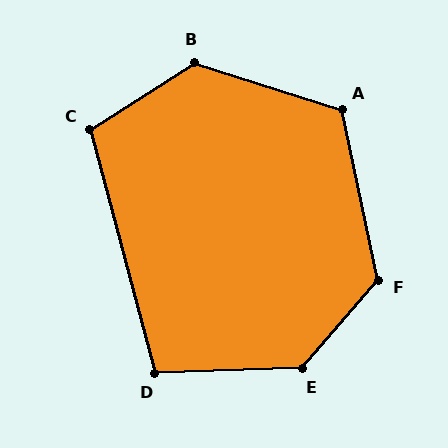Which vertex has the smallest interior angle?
D, at approximately 103 degrees.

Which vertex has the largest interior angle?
E, at approximately 133 degrees.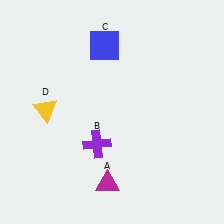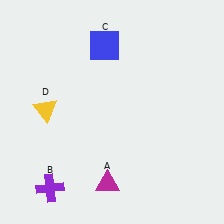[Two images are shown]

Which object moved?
The purple cross (B) moved left.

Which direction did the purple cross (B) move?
The purple cross (B) moved left.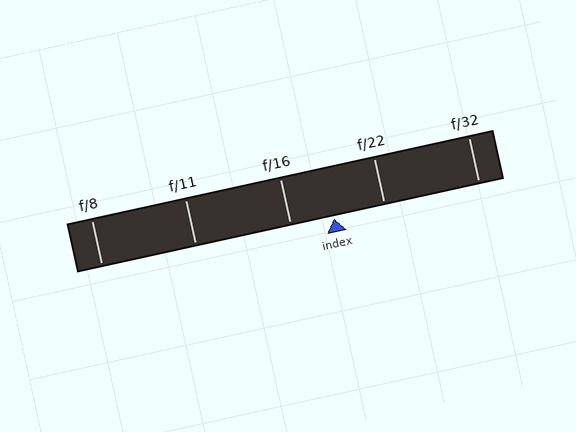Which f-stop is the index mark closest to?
The index mark is closest to f/16.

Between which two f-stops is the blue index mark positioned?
The index mark is between f/16 and f/22.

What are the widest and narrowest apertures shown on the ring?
The widest aperture shown is f/8 and the narrowest is f/32.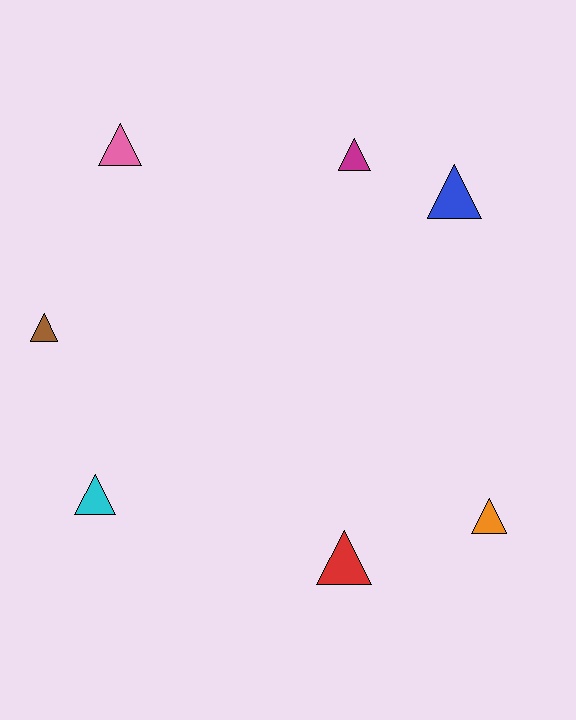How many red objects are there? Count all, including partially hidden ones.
There is 1 red object.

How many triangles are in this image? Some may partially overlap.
There are 7 triangles.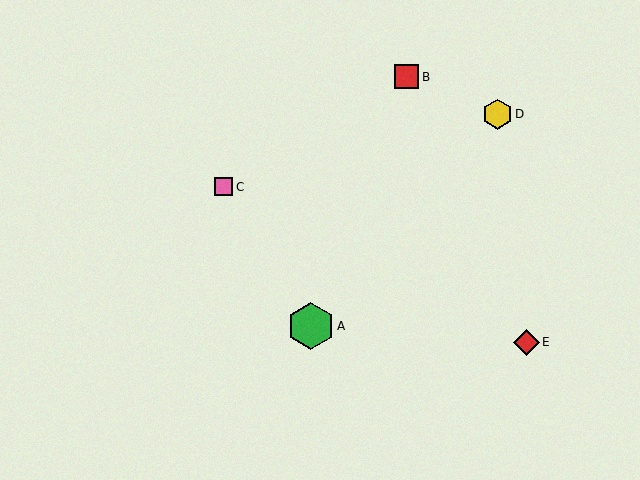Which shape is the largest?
The green hexagon (labeled A) is the largest.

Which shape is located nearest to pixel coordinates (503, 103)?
The yellow hexagon (labeled D) at (497, 114) is nearest to that location.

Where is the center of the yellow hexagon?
The center of the yellow hexagon is at (497, 114).